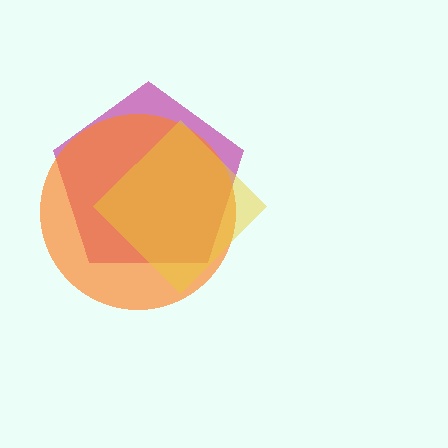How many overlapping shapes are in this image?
There are 3 overlapping shapes in the image.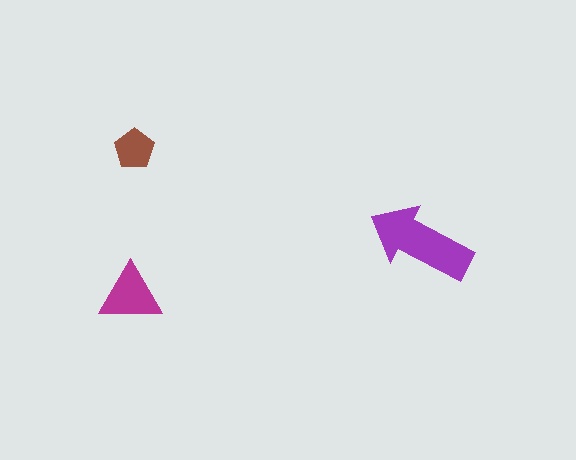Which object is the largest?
The purple arrow.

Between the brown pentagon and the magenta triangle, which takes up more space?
The magenta triangle.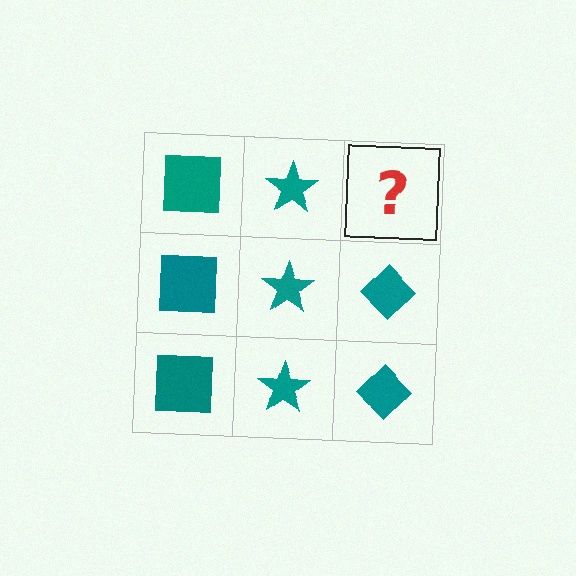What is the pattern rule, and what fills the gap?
The rule is that each column has a consistent shape. The gap should be filled with a teal diamond.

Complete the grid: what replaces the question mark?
The question mark should be replaced with a teal diamond.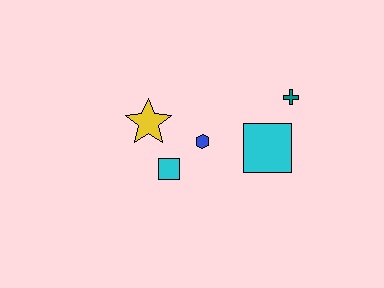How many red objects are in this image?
There are no red objects.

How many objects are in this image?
There are 5 objects.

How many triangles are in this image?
There are no triangles.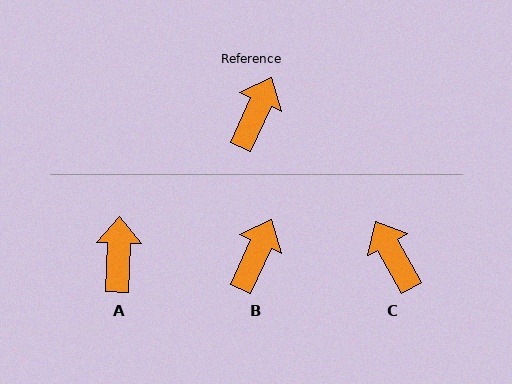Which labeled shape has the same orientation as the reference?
B.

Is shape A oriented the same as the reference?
No, it is off by about 22 degrees.